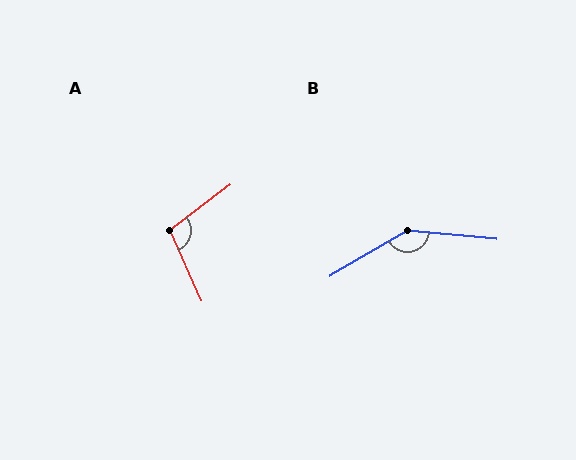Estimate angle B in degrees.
Approximately 144 degrees.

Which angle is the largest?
B, at approximately 144 degrees.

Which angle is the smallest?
A, at approximately 103 degrees.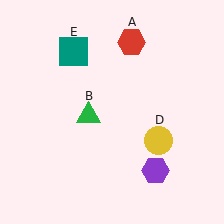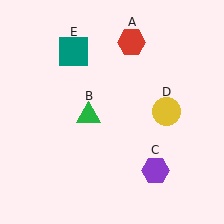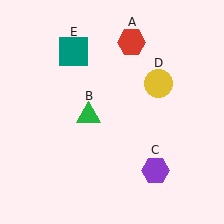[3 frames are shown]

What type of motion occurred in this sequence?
The yellow circle (object D) rotated counterclockwise around the center of the scene.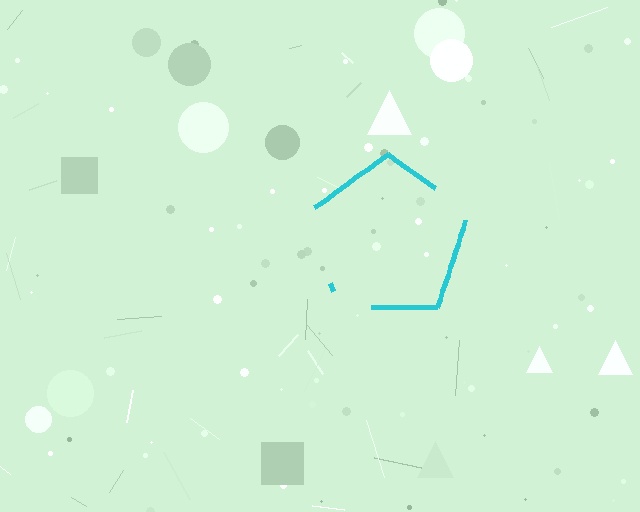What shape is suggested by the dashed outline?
The dashed outline suggests a pentagon.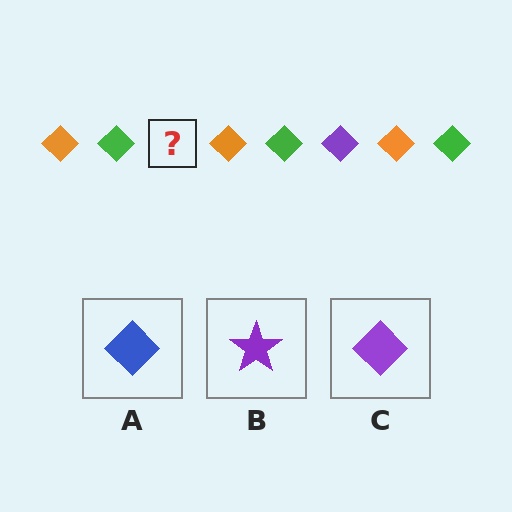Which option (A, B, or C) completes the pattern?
C.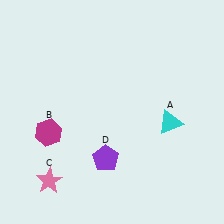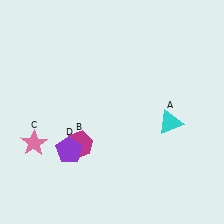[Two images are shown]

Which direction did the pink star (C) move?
The pink star (C) moved up.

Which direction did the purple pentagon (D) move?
The purple pentagon (D) moved left.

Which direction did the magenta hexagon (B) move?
The magenta hexagon (B) moved right.